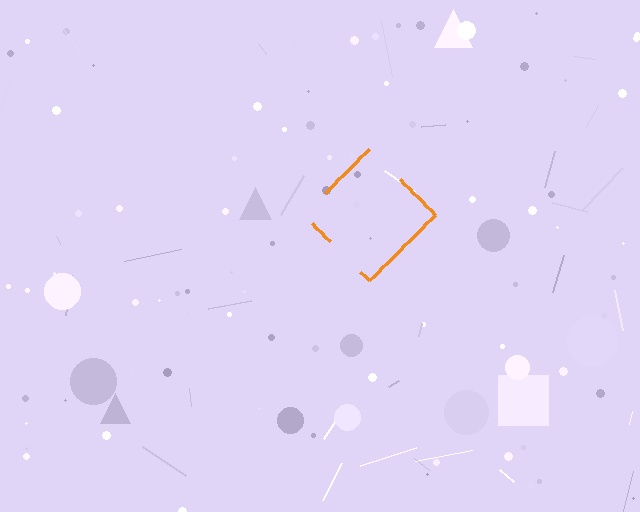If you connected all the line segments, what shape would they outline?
They would outline a diamond.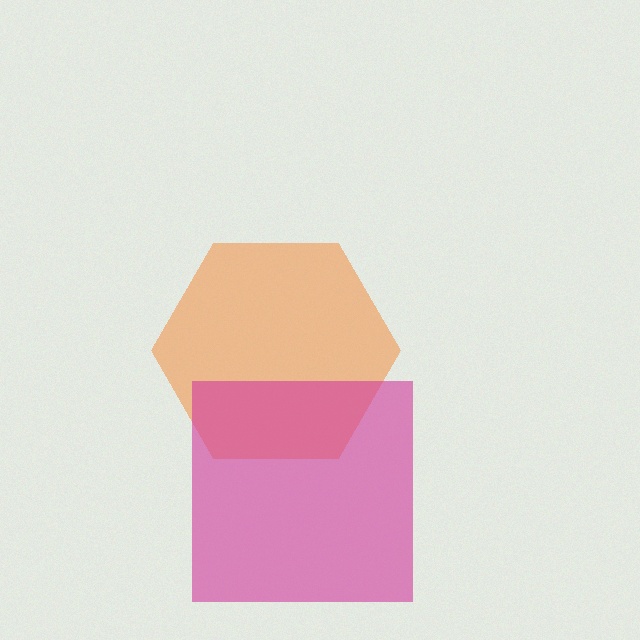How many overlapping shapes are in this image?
There are 2 overlapping shapes in the image.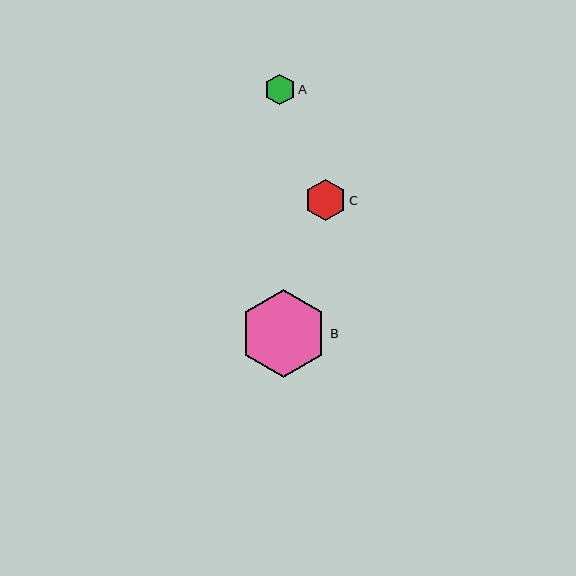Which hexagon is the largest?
Hexagon B is the largest with a size of approximately 88 pixels.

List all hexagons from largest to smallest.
From largest to smallest: B, C, A.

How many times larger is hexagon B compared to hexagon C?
Hexagon B is approximately 2.1 times the size of hexagon C.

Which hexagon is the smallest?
Hexagon A is the smallest with a size of approximately 31 pixels.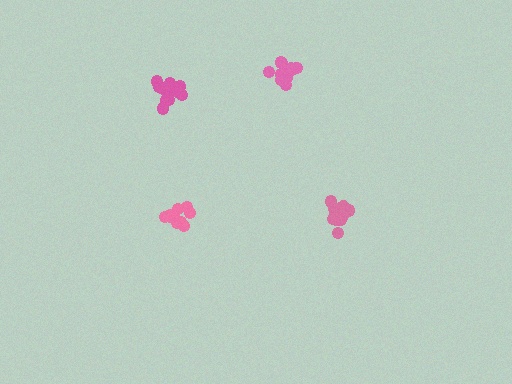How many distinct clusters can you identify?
There are 4 distinct clusters.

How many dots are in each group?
Group 1: 14 dots, Group 2: 12 dots, Group 3: 13 dots, Group 4: 11 dots (50 total).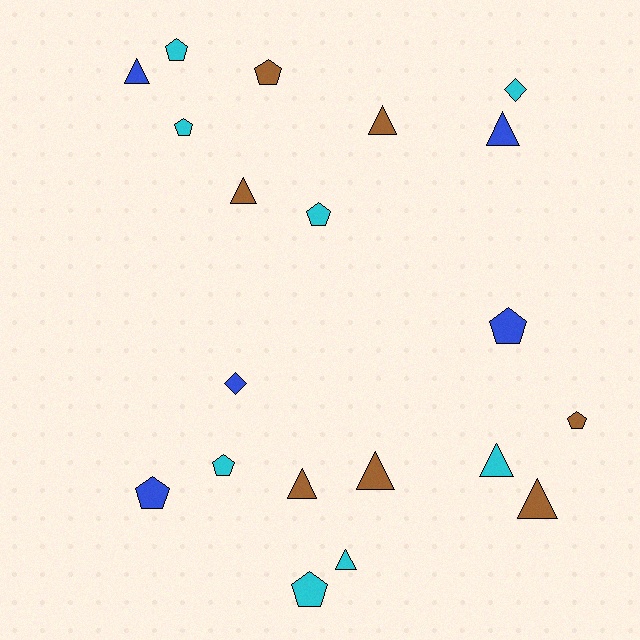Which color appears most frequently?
Cyan, with 8 objects.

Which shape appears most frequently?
Pentagon, with 9 objects.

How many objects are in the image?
There are 20 objects.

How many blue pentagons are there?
There are 2 blue pentagons.